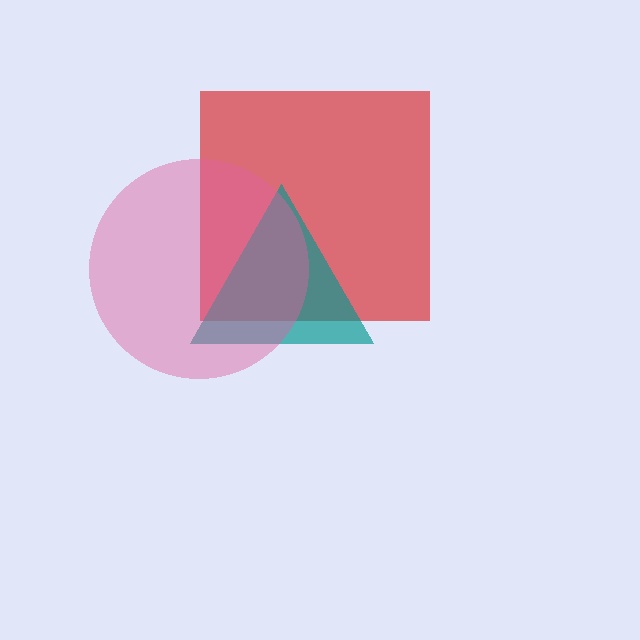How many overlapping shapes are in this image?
There are 3 overlapping shapes in the image.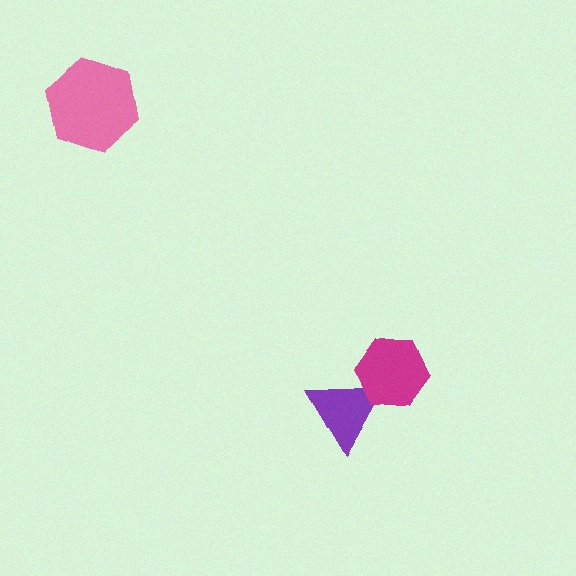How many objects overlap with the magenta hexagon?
1 object overlaps with the magenta hexagon.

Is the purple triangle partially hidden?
Yes, it is partially covered by another shape.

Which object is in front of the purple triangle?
The magenta hexagon is in front of the purple triangle.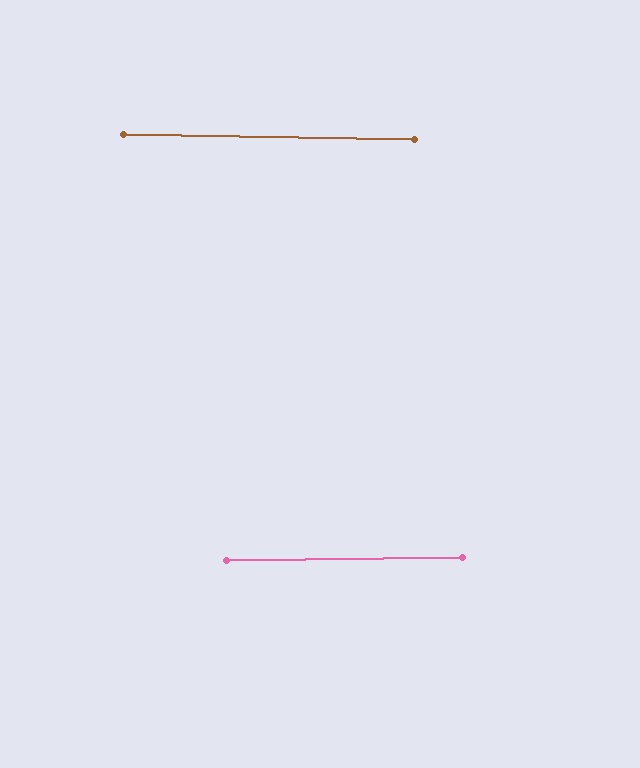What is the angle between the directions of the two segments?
Approximately 2 degrees.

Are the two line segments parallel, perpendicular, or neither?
Parallel — their directions differ by only 1.8°.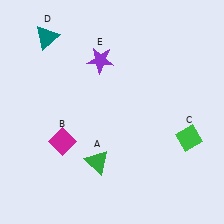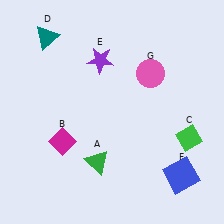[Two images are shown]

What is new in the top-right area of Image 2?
A pink circle (G) was added in the top-right area of Image 2.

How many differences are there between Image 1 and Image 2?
There are 2 differences between the two images.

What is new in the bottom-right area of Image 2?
A blue square (F) was added in the bottom-right area of Image 2.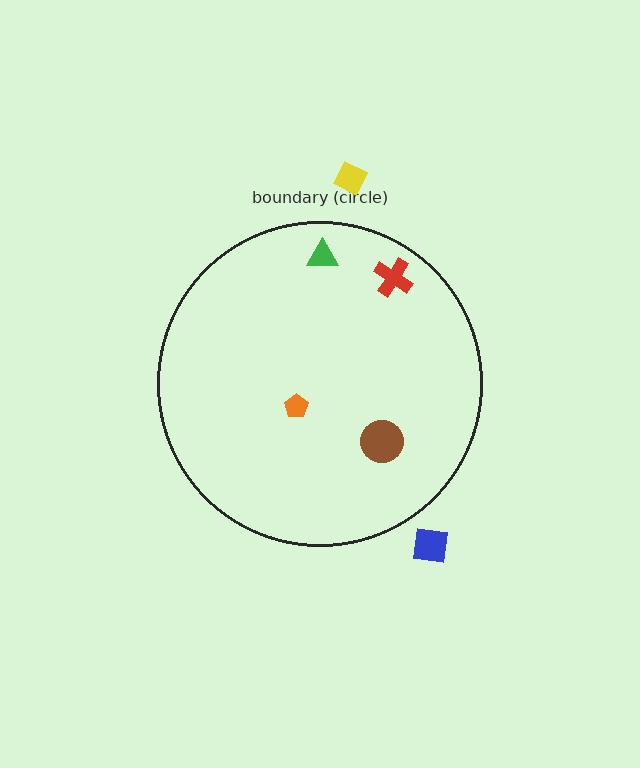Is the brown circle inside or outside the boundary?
Inside.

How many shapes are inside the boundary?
4 inside, 2 outside.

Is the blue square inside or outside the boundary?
Outside.